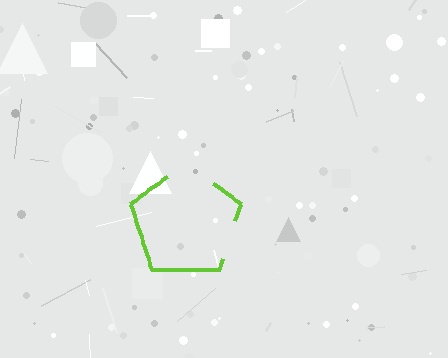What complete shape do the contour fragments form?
The contour fragments form a pentagon.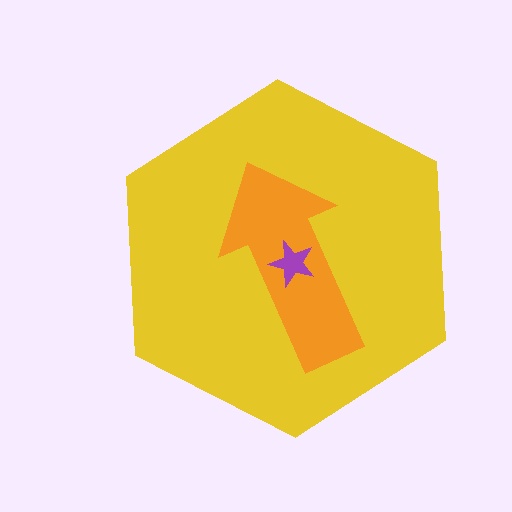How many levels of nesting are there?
3.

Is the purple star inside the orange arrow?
Yes.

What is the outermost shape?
The yellow hexagon.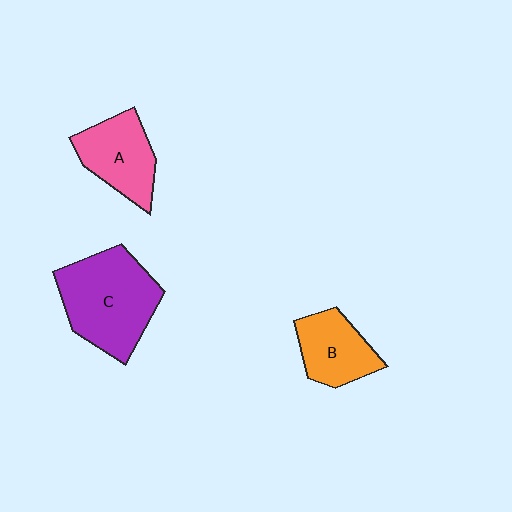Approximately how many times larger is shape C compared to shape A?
Approximately 1.5 times.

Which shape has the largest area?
Shape C (purple).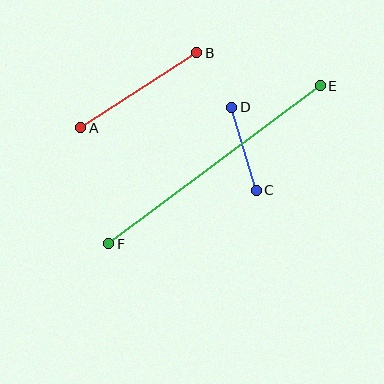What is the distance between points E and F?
The distance is approximately 264 pixels.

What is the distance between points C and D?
The distance is approximately 86 pixels.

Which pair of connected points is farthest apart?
Points E and F are farthest apart.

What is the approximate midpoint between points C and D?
The midpoint is at approximately (244, 149) pixels.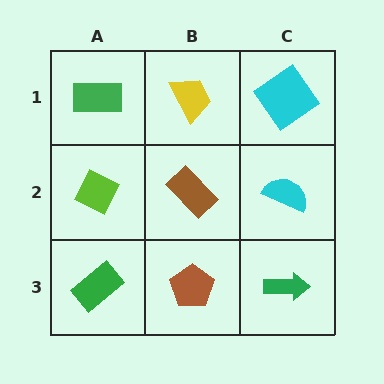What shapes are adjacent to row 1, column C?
A cyan semicircle (row 2, column C), a yellow trapezoid (row 1, column B).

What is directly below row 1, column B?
A brown rectangle.